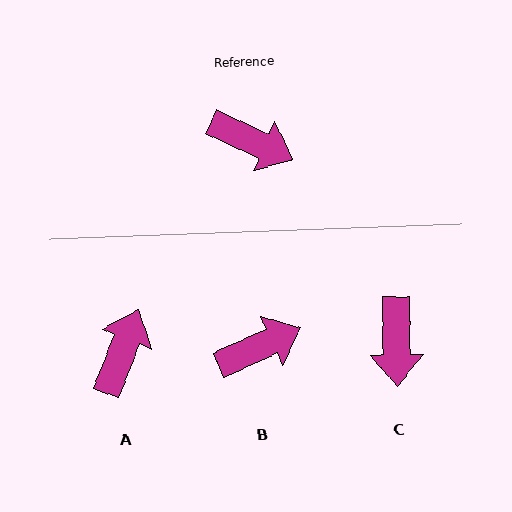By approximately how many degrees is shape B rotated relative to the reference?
Approximately 49 degrees counter-clockwise.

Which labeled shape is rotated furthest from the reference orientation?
A, about 93 degrees away.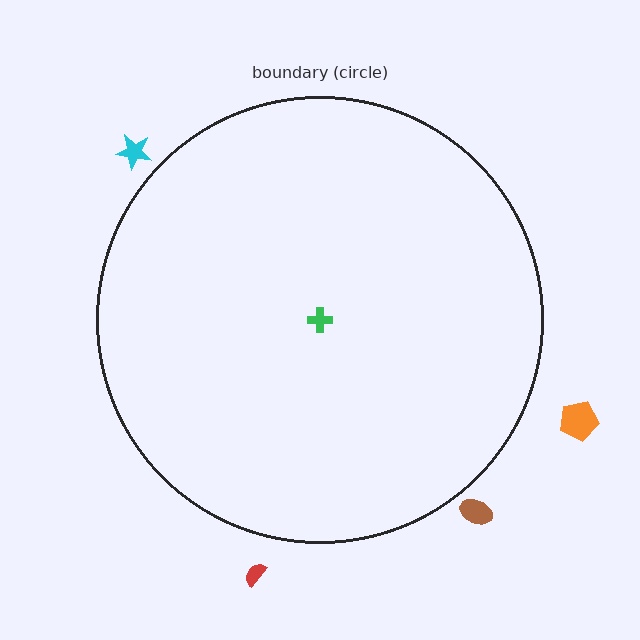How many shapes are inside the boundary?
1 inside, 4 outside.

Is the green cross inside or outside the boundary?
Inside.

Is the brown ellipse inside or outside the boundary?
Outside.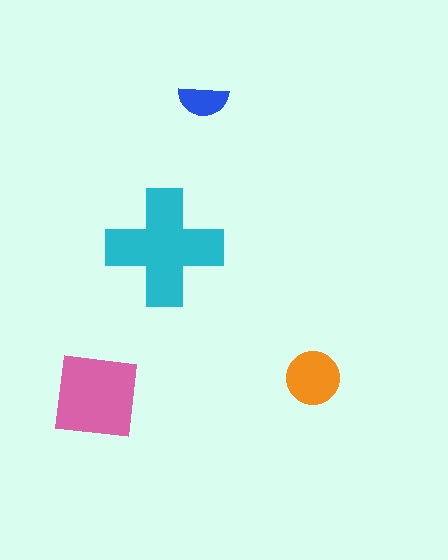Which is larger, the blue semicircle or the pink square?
The pink square.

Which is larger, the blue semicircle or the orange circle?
The orange circle.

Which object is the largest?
The cyan cross.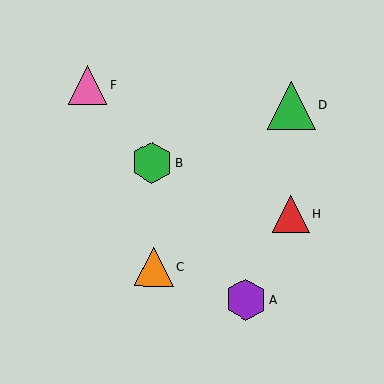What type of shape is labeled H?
Shape H is a red triangle.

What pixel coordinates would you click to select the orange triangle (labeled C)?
Click at (154, 267) to select the orange triangle C.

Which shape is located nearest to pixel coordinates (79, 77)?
The pink triangle (labeled F) at (88, 85) is nearest to that location.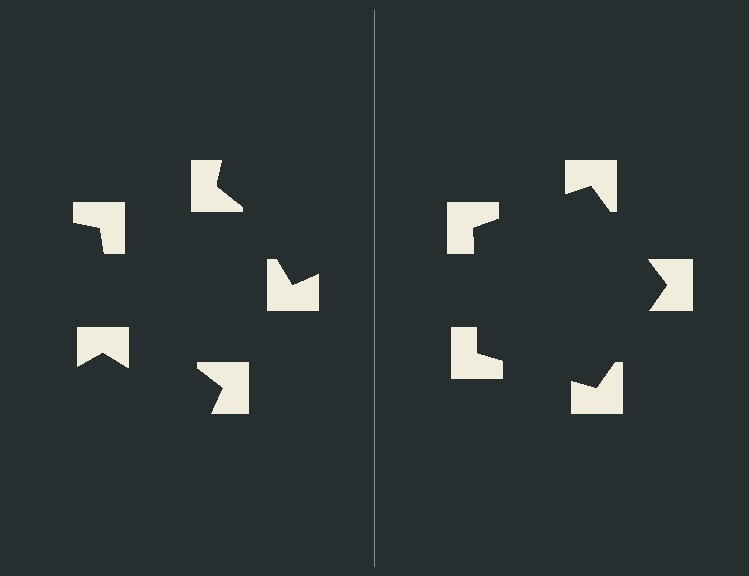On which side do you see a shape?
An illusory pentagon appears on the right side. On the left side the wedge cuts are rotated, so no coherent shape forms.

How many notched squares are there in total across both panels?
10 — 5 on each side.